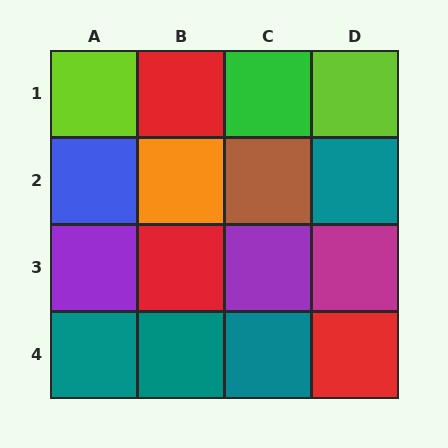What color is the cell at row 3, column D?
Magenta.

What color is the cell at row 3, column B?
Red.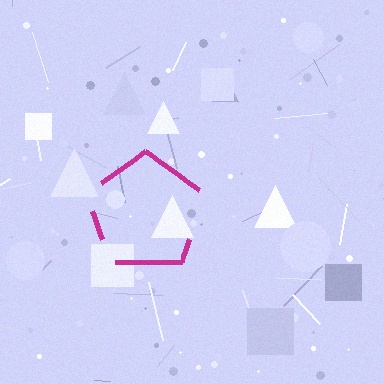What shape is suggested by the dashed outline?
The dashed outline suggests a pentagon.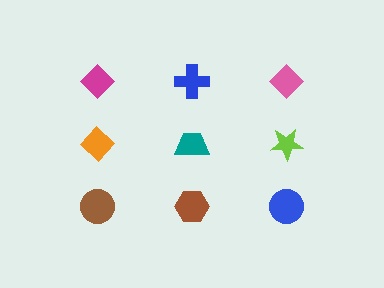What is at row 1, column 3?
A pink diamond.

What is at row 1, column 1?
A magenta diamond.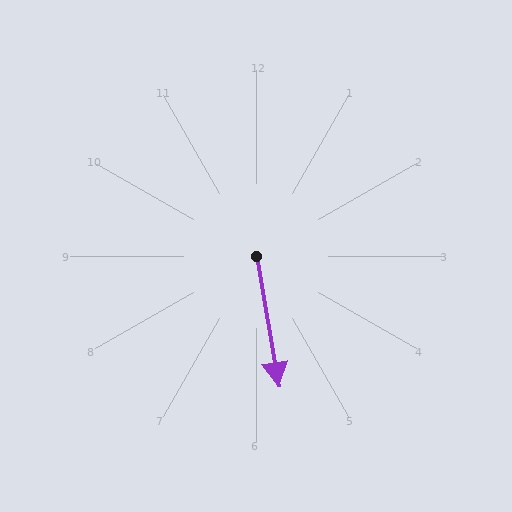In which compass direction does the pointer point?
South.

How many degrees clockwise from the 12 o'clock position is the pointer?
Approximately 170 degrees.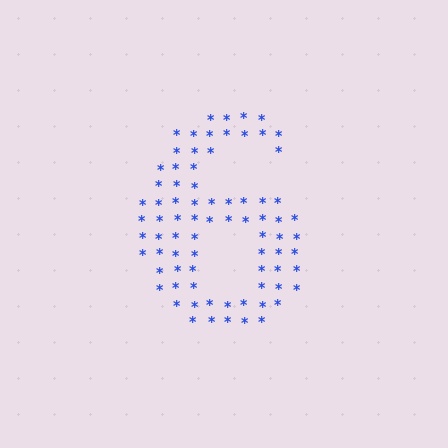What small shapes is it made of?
It is made of small asterisks.